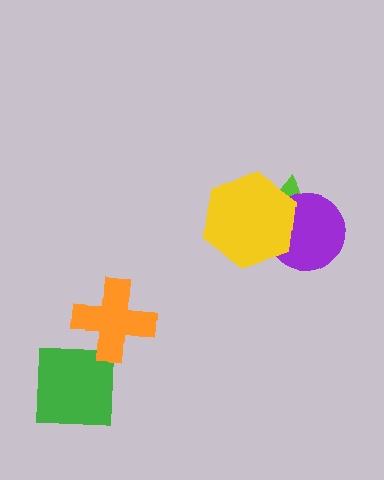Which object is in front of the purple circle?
The yellow hexagon is in front of the purple circle.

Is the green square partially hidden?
No, no other shape covers it.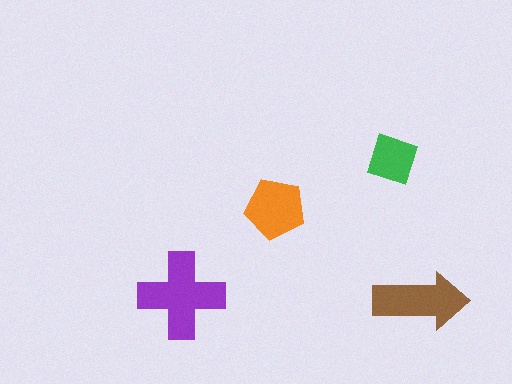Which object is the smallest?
The green diamond.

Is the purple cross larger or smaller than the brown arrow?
Larger.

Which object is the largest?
The purple cross.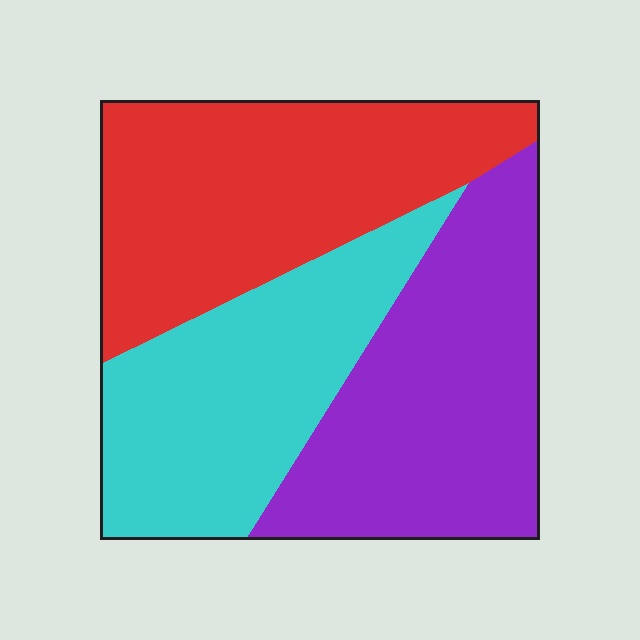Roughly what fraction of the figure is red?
Red takes up between a quarter and a half of the figure.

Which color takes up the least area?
Cyan, at roughly 30%.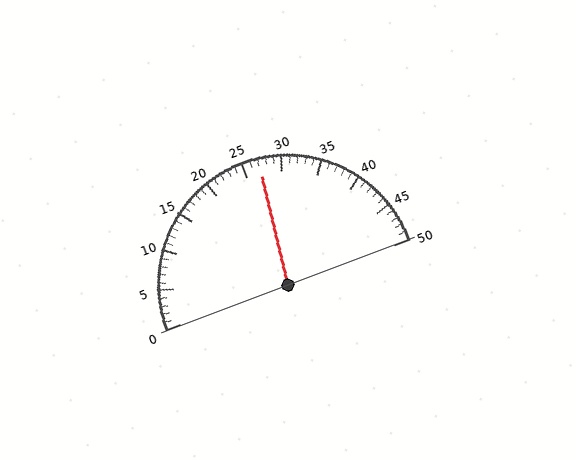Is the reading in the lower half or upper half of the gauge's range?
The reading is in the upper half of the range (0 to 50).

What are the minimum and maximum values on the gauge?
The gauge ranges from 0 to 50.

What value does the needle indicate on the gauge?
The needle indicates approximately 27.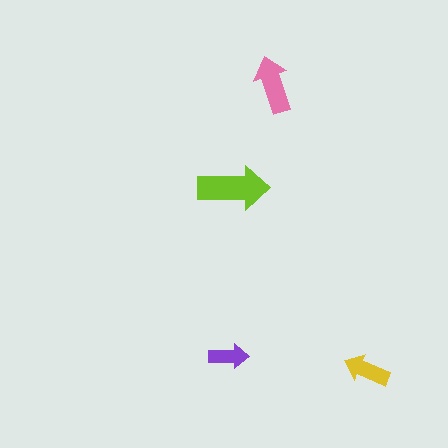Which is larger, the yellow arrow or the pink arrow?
The pink one.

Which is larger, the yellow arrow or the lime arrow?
The lime one.